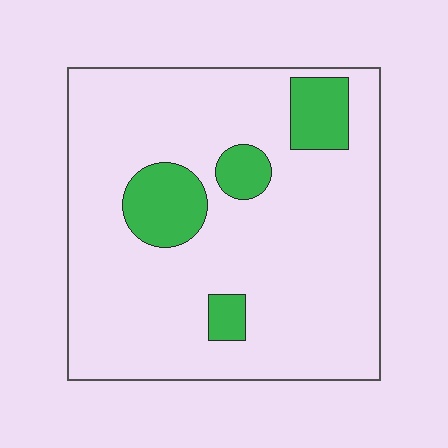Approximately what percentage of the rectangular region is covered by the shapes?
Approximately 15%.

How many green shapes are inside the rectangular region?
4.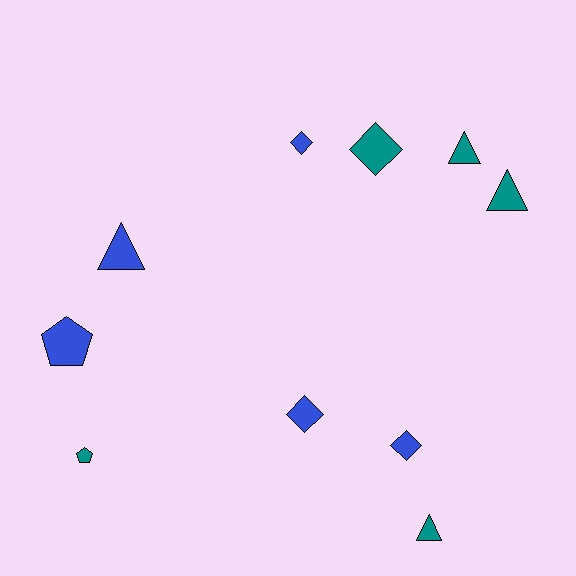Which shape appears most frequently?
Triangle, with 4 objects.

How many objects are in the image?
There are 10 objects.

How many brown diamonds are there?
There are no brown diamonds.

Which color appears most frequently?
Teal, with 5 objects.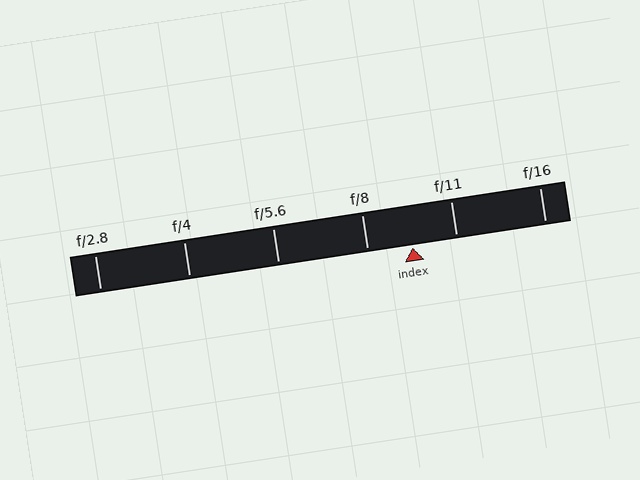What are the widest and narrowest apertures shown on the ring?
The widest aperture shown is f/2.8 and the narrowest is f/16.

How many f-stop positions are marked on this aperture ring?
There are 6 f-stop positions marked.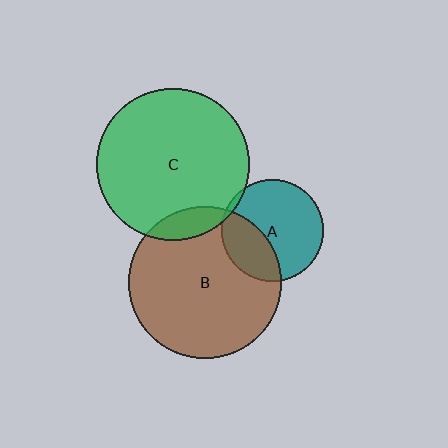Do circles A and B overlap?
Yes.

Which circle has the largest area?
Circle C (green).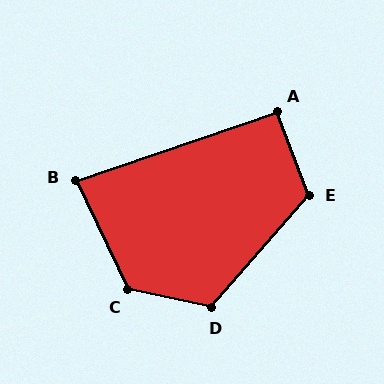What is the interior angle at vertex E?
Approximately 118 degrees (obtuse).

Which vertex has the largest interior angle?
C, at approximately 127 degrees.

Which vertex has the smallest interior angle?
B, at approximately 83 degrees.